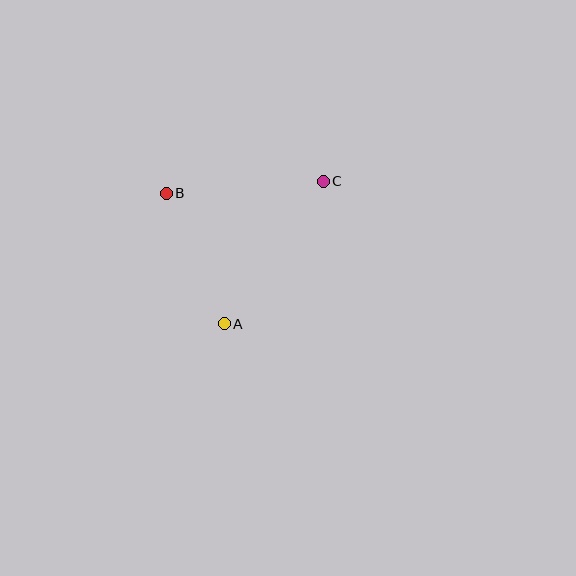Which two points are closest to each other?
Points A and B are closest to each other.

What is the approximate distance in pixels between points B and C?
The distance between B and C is approximately 157 pixels.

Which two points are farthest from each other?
Points A and C are farthest from each other.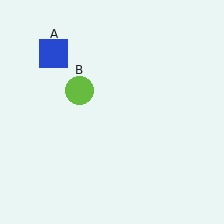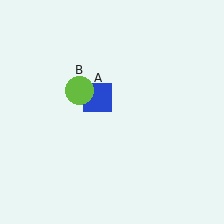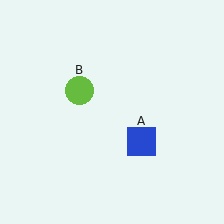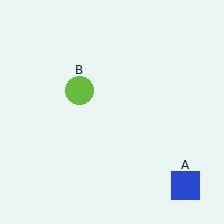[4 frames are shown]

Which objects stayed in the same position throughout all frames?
Lime circle (object B) remained stationary.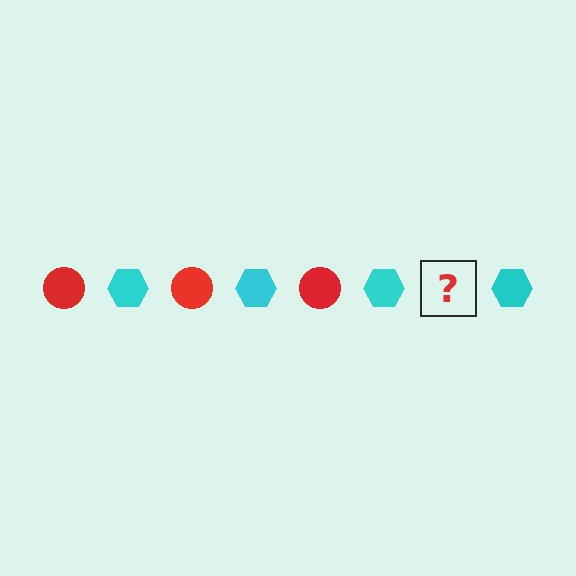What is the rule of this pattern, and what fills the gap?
The rule is that the pattern alternates between red circle and cyan hexagon. The gap should be filled with a red circle.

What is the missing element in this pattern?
The missing element is a red circle.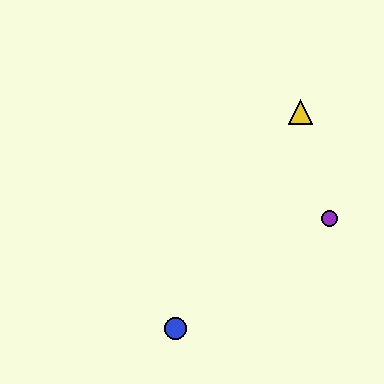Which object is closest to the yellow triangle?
The purple circle is closest to the yellow triangle.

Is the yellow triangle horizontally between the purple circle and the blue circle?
Yes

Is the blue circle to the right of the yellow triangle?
No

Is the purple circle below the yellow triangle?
Yes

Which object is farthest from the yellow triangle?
The blue circle is farthest from the yellow triangle.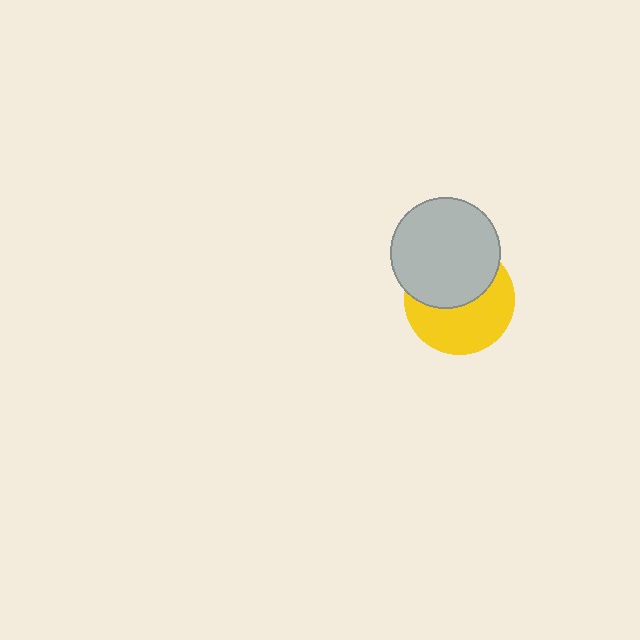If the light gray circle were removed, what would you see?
You would see the complete yellow circle.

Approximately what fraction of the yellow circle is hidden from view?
Roughly 47% of the yellow circle is hidden behind the light gray circle.